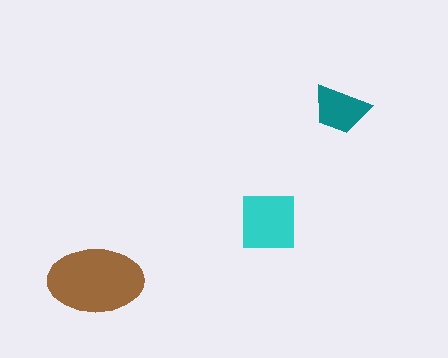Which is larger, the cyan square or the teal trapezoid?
The cyan square.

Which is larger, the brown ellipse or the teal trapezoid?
The brown ellipse.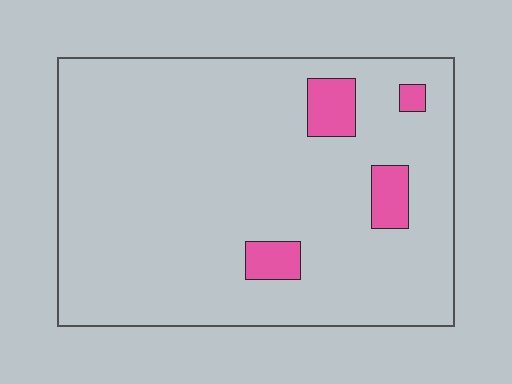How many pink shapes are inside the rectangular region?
4.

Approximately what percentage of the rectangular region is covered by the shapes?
Approximately 10%.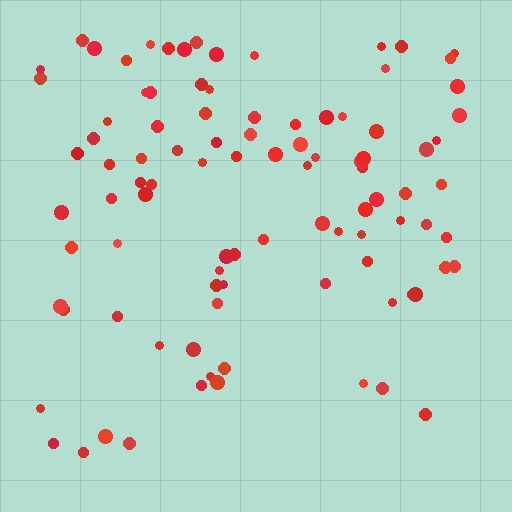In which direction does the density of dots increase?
From bottom to top, with the top side densest.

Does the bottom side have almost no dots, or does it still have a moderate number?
Still a moderate number, just noticeably fewer than the top.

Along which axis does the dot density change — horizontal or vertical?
Vertical.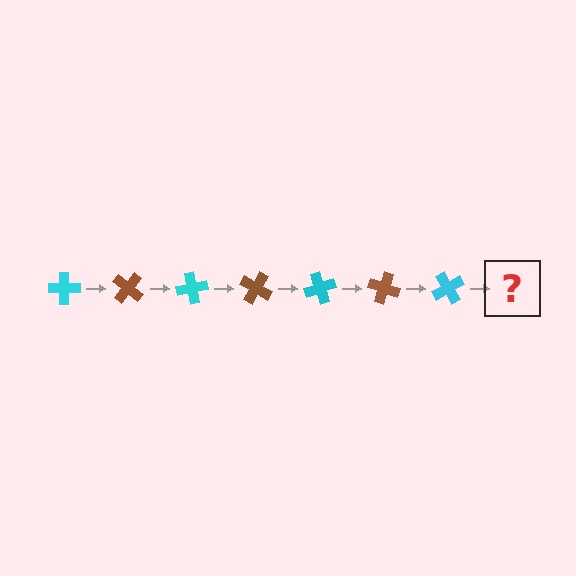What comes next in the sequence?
The next element should be a brown cross, rotated 280 degrees from the start.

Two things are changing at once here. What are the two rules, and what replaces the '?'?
The two rules are that it rotates 40 degrees each step and the color cycles through cyan and brown. The '?' should be a brown cross, rotated 280 degrees from the start.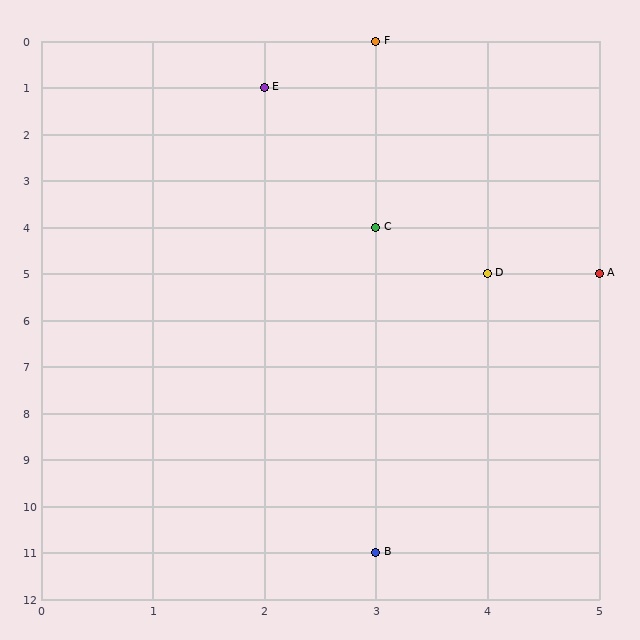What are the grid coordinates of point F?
Point F is at grid coordinates (3, 0).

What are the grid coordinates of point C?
Point C is at grid coordinates (3, 4).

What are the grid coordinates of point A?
Point A is at grid coordinates (5, 5).